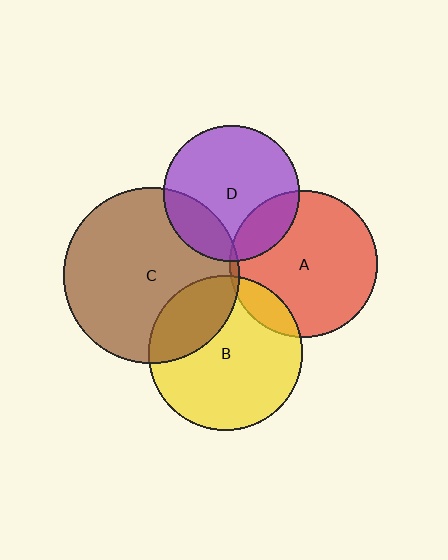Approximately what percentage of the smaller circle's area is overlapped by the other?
Approximately 5%.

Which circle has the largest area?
Circle C (brown).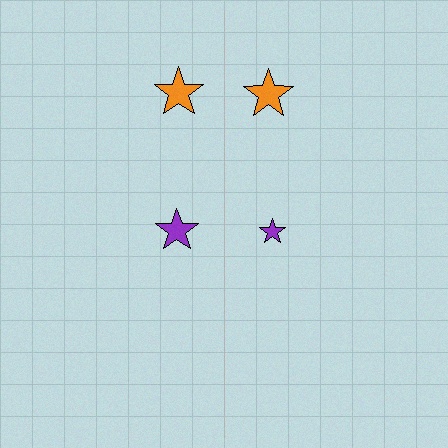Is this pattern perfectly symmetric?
No, the pattern is not perfectly symmetric. The purple star on the right side has a different size than its mirror counterpart.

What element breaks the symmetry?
The purple star on the right side has a different size than its mirror counterpart.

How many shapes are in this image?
There are 4 shapes in this image.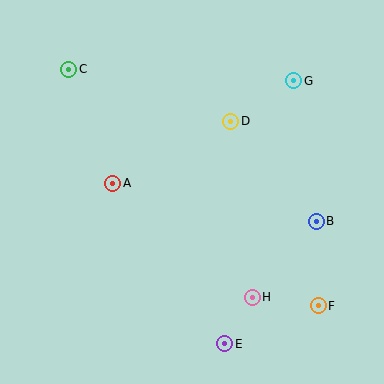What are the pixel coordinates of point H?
Point H is at (252, 297).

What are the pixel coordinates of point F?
Point F is at (318, 306).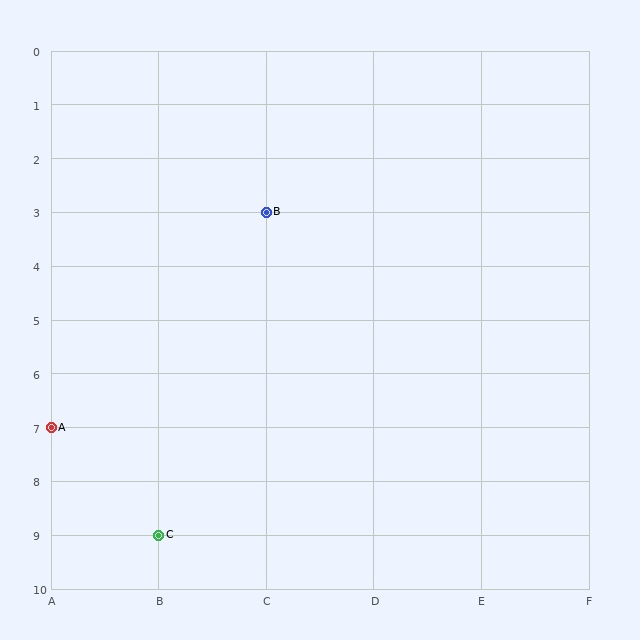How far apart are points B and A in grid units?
Points B and A are 2 columns and 4 rows apart (about 4.5 grid units diagonally).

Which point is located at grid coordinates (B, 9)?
Point C is at (B, 9).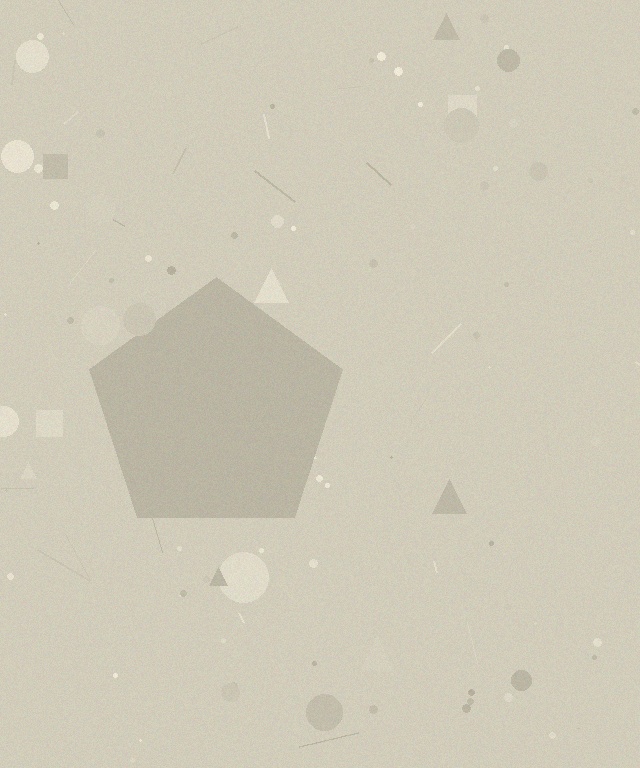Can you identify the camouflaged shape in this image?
The camouflaged shape is a pentagon.